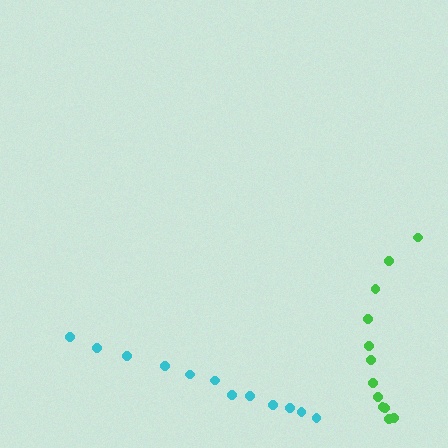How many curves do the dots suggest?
There are 2 distinct paths.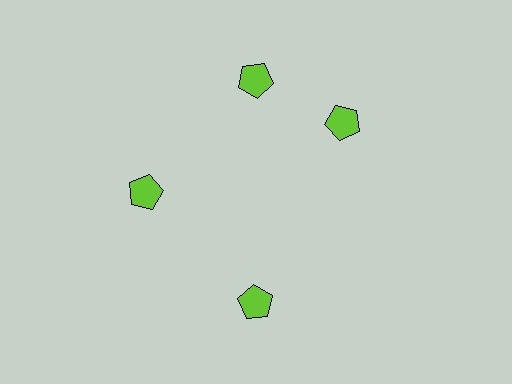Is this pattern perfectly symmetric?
No. The 4 lime pentagons are arranged in a ring, but one element near the 3 o'clock position is rotated out of alignment along the ring, breaking the 4-fold rotational symmetry.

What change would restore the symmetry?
The symmetry would be restored by rotating it back into even spacing with its neighbors so that all 4 pentagons sit at equal angles and equal distance from the center.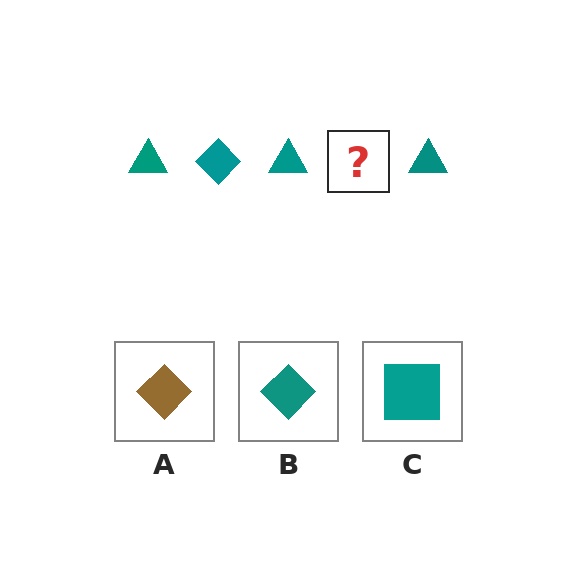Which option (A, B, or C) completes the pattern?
B.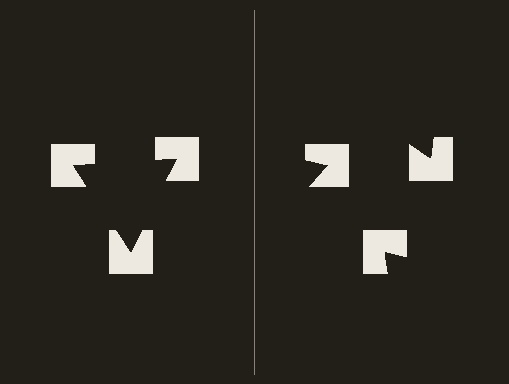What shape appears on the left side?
An illusory triangle.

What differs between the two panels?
The notched squares are positioned identically on both sides; only the wedge orientations differ. On the left they align to a triangle; on the right they are misaligned.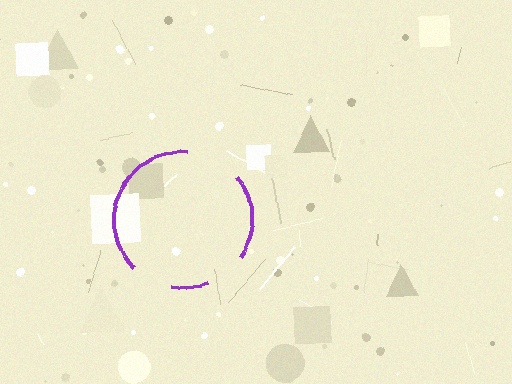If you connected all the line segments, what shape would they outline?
They would outline a circle.